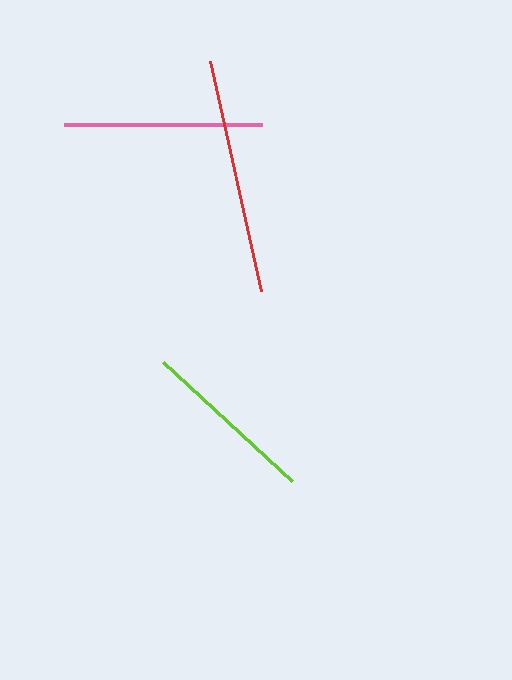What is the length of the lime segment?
The lime segment is approximately 176 pixels long.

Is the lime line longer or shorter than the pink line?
The pink line is longer than the lime line.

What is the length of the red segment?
The red segment is approximately 235 pixels long.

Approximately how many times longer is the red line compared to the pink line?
The red line is approximately 1.2 times the length of the pink line.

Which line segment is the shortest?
The lime line is the shortest at approximately 176 pixels.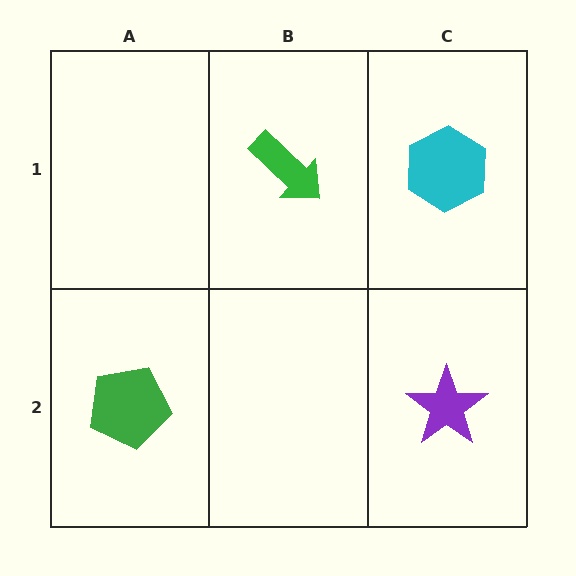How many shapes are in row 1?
2 shapes.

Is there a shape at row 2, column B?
No, that cell is empty.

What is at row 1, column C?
A cyan hexagon.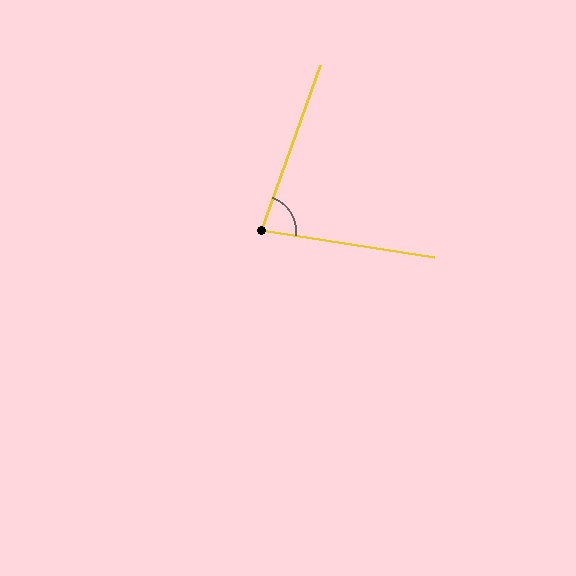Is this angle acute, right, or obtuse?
It is acute.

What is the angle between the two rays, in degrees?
Approximately 79 degrees.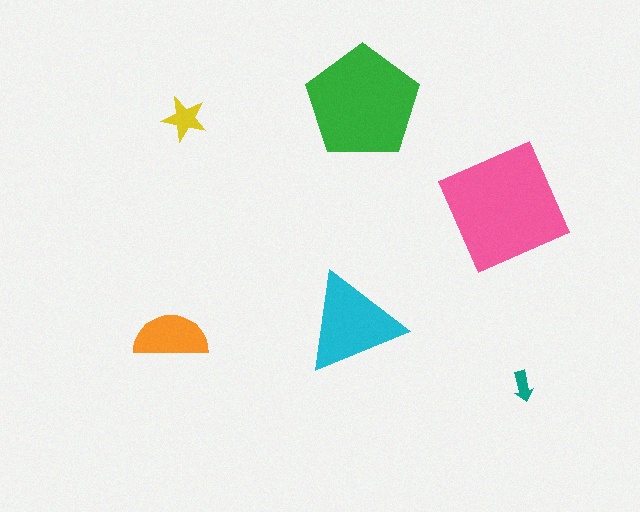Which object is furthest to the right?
The teal arrow is rightmost.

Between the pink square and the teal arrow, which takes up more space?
The pink square.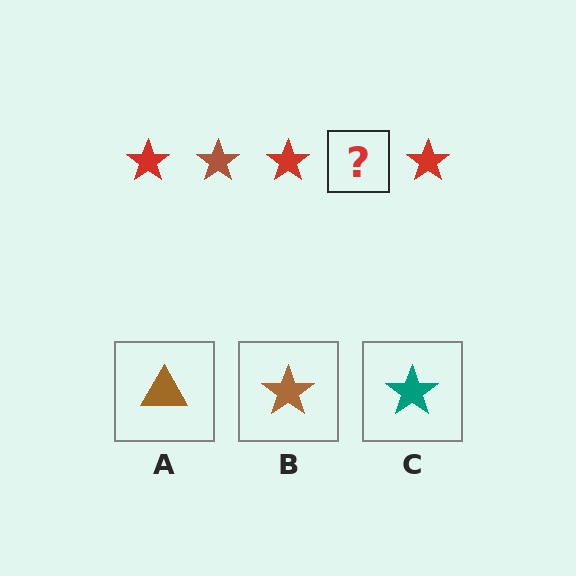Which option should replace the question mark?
Option B.